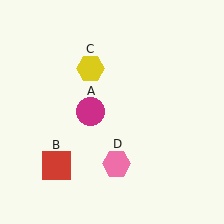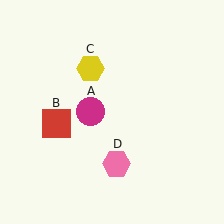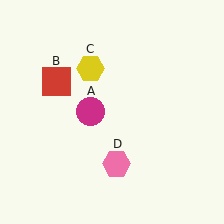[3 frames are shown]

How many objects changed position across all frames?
1 object changed position: red square (object B).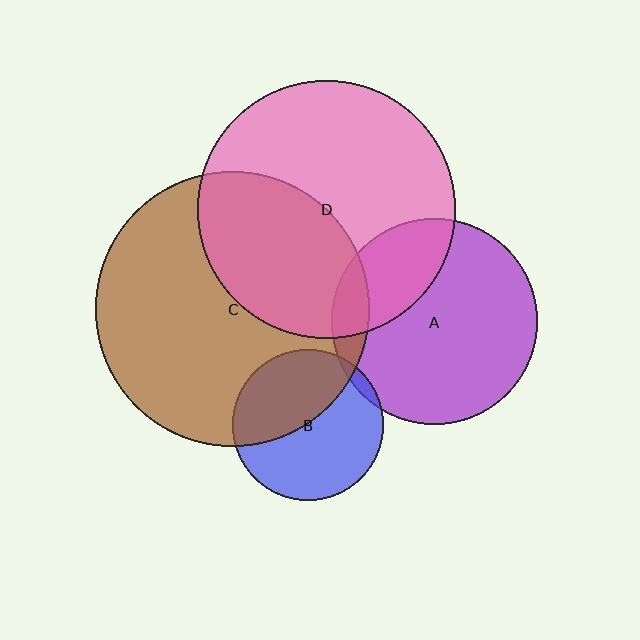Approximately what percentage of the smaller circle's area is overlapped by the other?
Approximately 10%.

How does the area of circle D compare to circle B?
Approximately 2.9 times.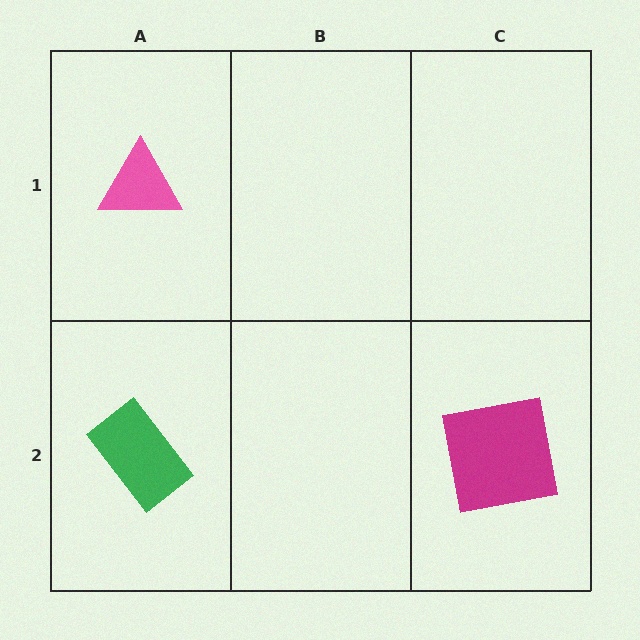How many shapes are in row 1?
1 shape.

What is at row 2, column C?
A magenta square.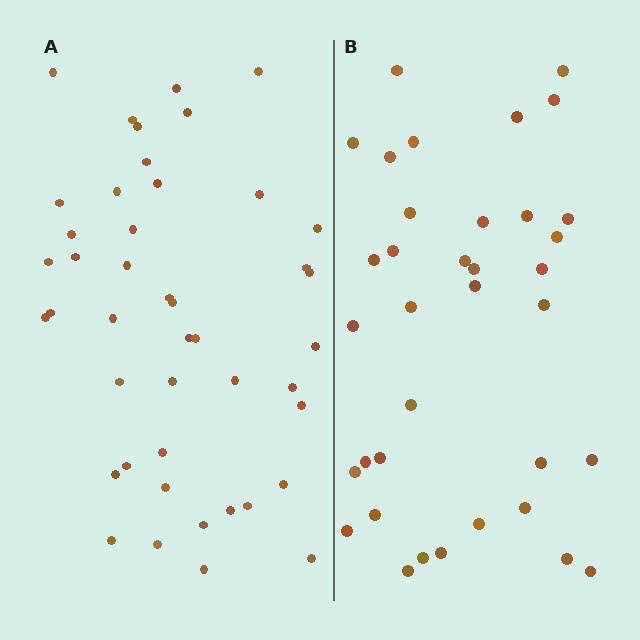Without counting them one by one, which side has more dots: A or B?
Region A (the left region) has more dots.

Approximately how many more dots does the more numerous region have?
Region A has roughly 8 or so more dots than region B.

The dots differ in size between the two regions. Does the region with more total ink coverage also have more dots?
No. Region B has more total ink coverage because its dots are larger, but region A actually contains more individual dots. Total area can be misleading — the number of items is what matters here.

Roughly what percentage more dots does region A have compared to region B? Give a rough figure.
About 20% more.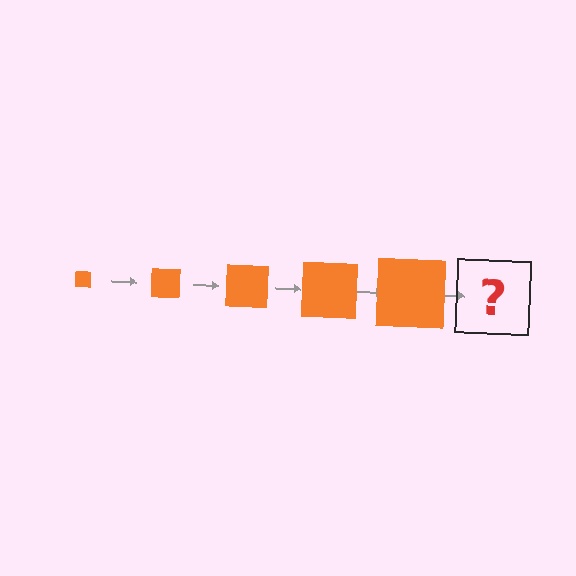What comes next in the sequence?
The next element should be an orange square, larger than the previous one.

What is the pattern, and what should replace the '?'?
The pattern is that the square gets progressively larger each step. The '?' should be an orange square, larger than the previous one.